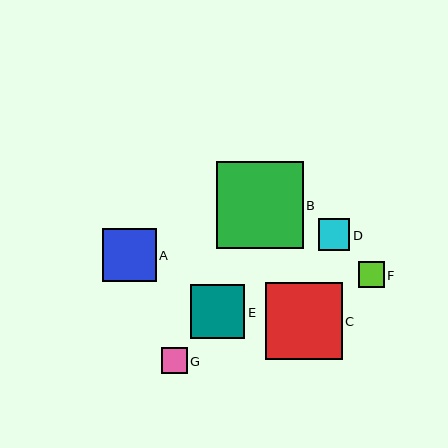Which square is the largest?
Square B is the largest with a size of approximately 87 pixels.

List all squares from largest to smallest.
From largest to smallest: B, C, E, A, D, G, F.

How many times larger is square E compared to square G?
Square E is approximately 2.1 times the size of square G.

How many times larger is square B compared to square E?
Square B is approximately 1.6 times the size of square E.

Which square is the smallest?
Square F is the smallest with a size of approximately 26 pixels.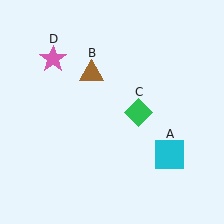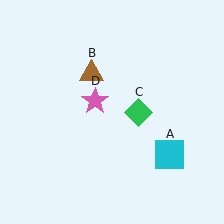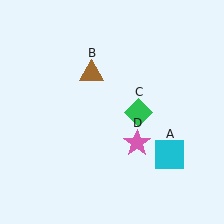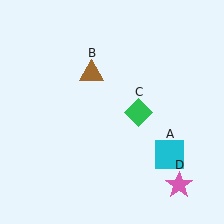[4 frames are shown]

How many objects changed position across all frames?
1 object changed position: pink star (object D).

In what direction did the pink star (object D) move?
The pink star (object D) moved down and to the right.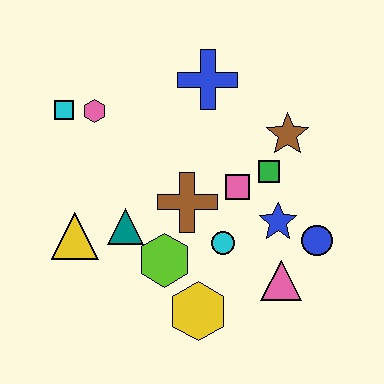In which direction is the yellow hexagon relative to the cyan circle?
The yellow hexagon is below the cyan circle.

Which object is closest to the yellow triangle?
The teal triangle is closest to the yellow triangle.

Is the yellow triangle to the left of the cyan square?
No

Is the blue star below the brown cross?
Yes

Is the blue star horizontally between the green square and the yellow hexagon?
No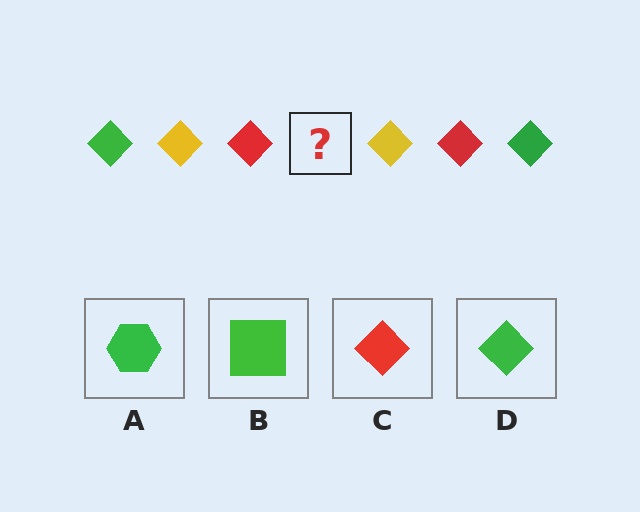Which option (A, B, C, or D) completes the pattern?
D.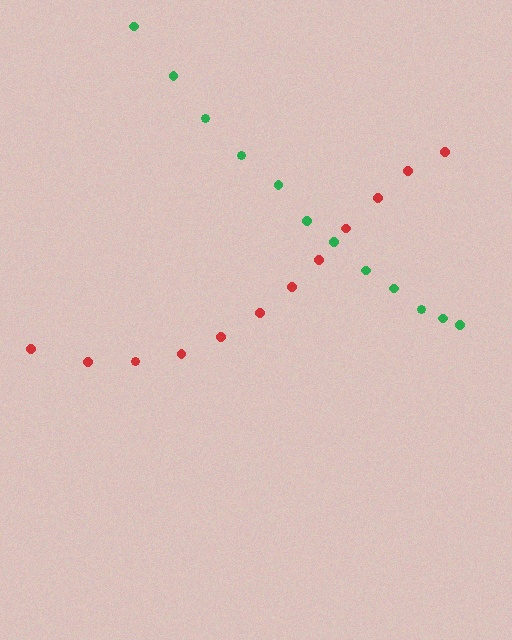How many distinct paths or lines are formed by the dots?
There are 2 distinct paths.